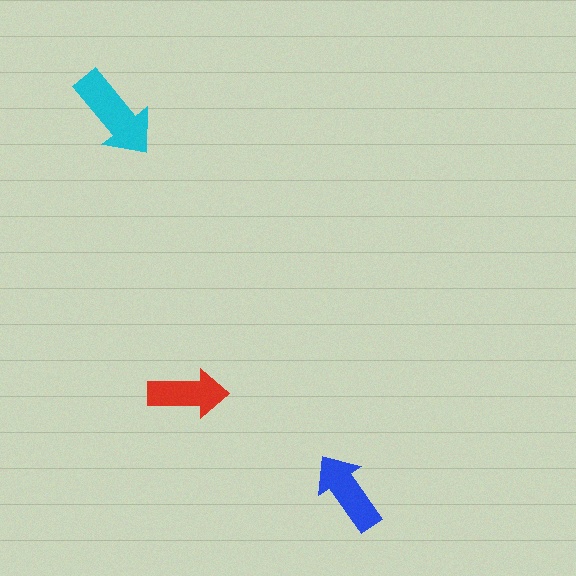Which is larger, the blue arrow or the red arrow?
The blue one.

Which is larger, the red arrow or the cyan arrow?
The cyan one.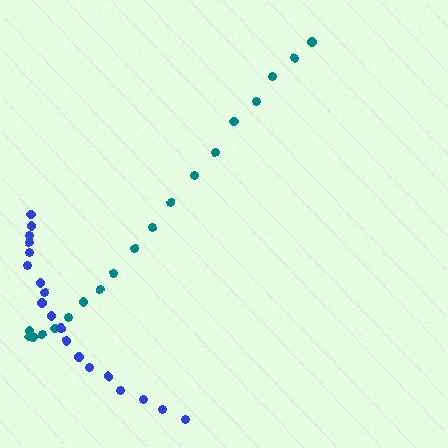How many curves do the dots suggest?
There are 2 distinct paths.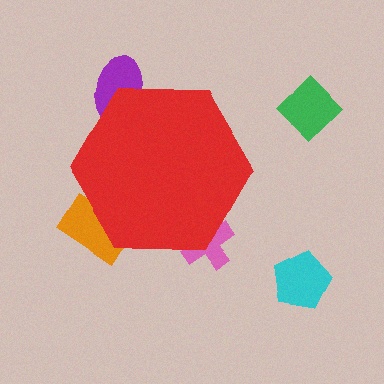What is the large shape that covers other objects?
A red hexagon.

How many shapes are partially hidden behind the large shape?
3 shapes are partially hidden.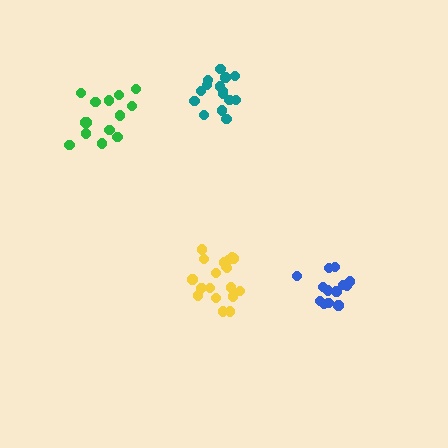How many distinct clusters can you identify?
There are 4 distinct clusters.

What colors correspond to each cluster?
The clusters are colored: yellow, blue, teal, green.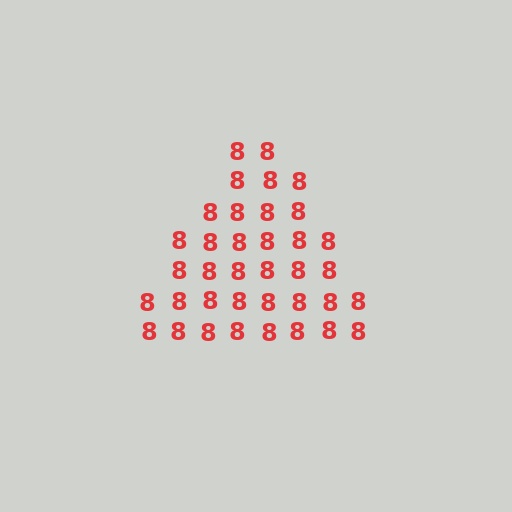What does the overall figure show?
The overall figure shows a triangle.